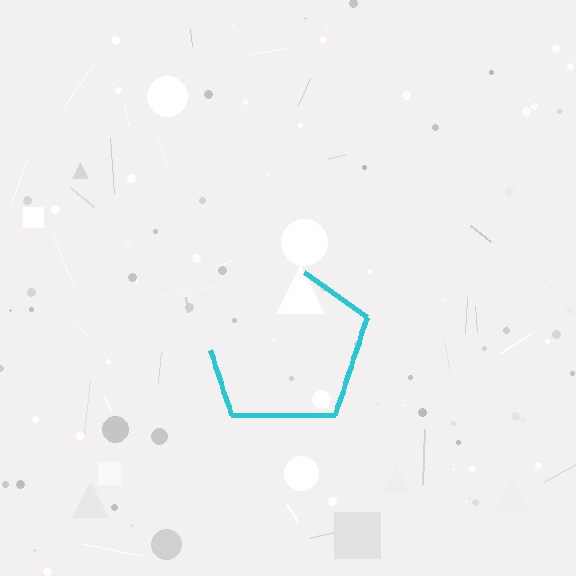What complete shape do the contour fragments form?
The contour fragments form a pentagon.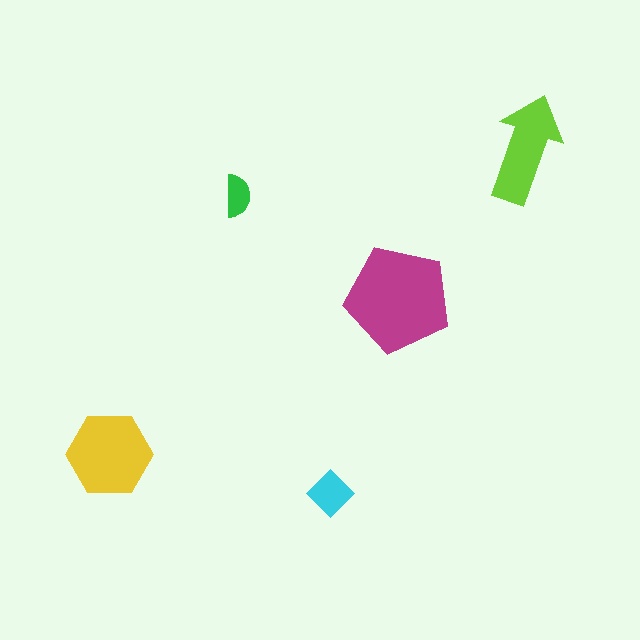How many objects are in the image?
There are 5 objects in the image.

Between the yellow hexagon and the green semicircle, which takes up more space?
The yellow hexagon.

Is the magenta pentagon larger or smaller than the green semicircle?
Larger.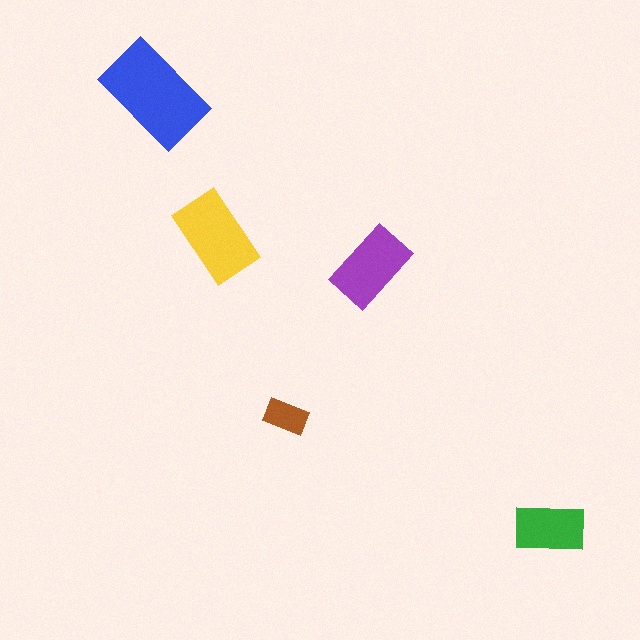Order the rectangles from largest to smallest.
the blue one, the yellow one, the purple one, the green one, the brown one.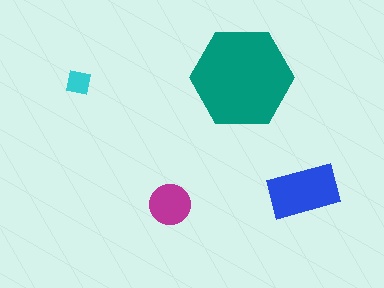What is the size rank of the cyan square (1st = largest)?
4th.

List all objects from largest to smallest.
The teal hexagon, the blue rectangle, the magenta circle, the cyan square.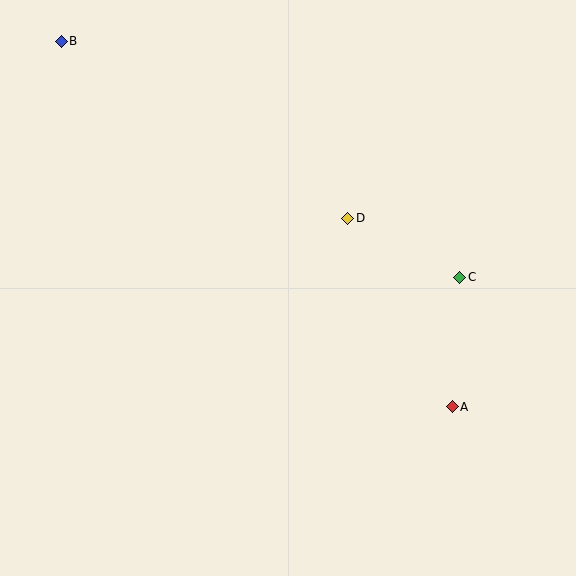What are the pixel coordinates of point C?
Point C is at (460, 277).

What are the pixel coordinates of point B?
Point B is at (61, 41).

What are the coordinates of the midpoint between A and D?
The midpoint between A and D is at (400, 313).